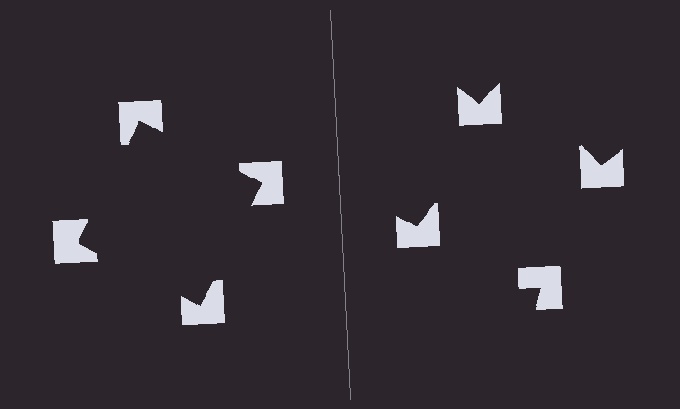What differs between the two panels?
The notched squares are positioned identically on both sides; only the wedge orientations differ. On the left they align to a square; on the right they are misaligned.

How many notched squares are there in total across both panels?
8 — 4 on each side.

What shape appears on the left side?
An illusory square.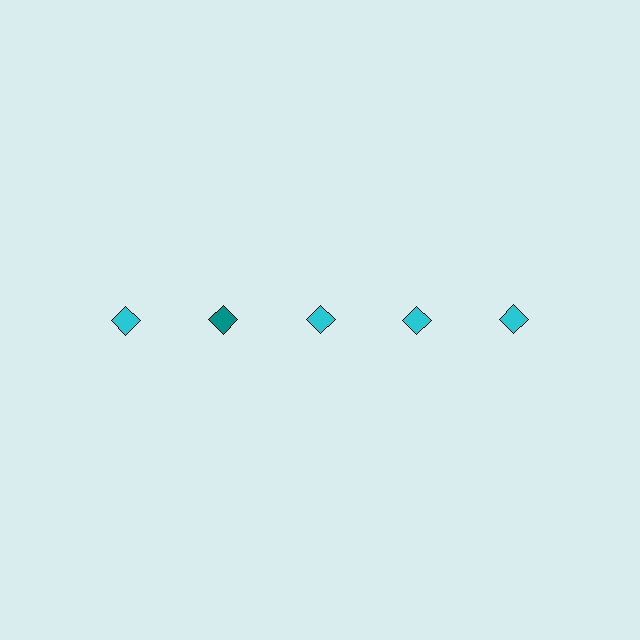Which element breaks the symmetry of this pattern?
The teal diamond in the top row, second from left column breaks the symmetry. All other shapes are cyan diamonds.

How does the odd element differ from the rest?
It has a different color: teal instead of cyan.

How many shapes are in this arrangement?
There are 5 shapes arranged in a grid pattern.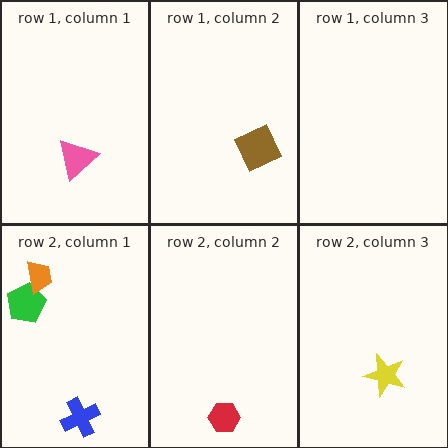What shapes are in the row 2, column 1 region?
The green pentagon, the orange trapezoid, the blue cross.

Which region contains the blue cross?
The row 2, column 1 region.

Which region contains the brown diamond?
The row 1, column 2 region.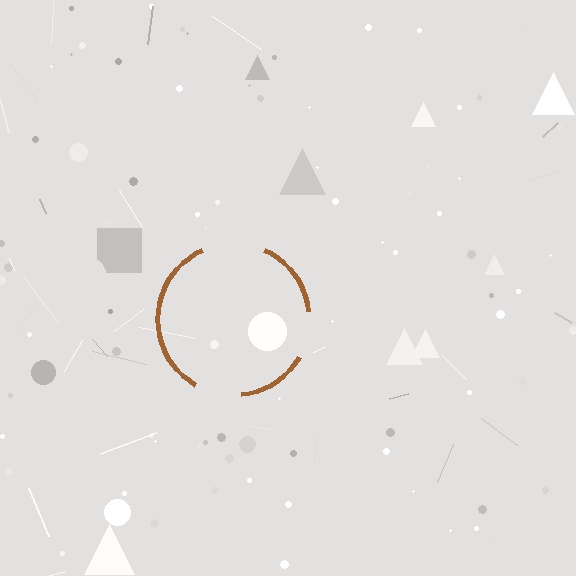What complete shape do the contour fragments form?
The contour fragments form a circle.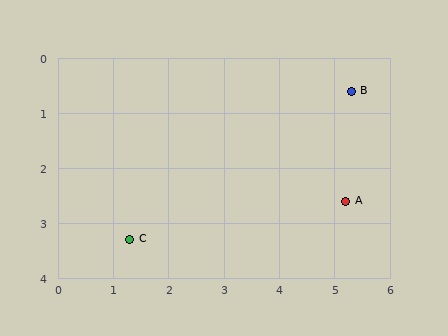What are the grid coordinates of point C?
Point C is at approximately (1.3, 3.3).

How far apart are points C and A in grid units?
Points C and A are about 4.0 grid units apart.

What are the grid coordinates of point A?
Point A is at approximately (5.2, 2.6).